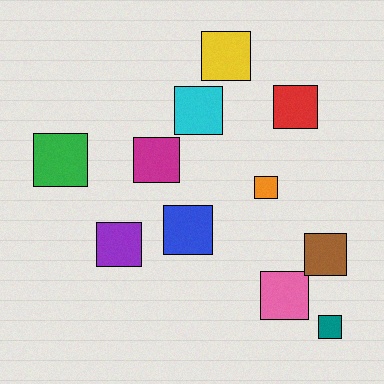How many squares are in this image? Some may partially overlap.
There are 11 squares.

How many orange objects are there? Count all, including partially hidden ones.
There is 1 orange object.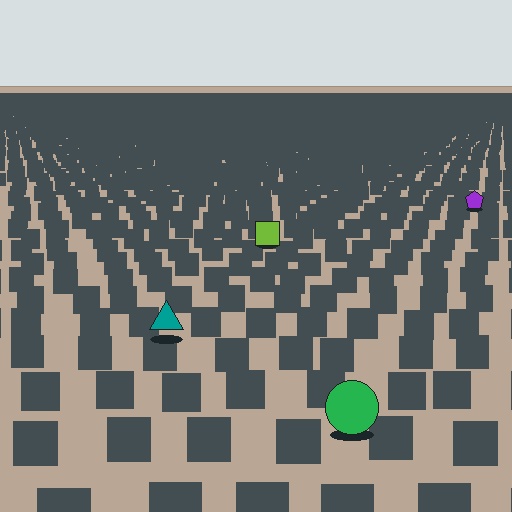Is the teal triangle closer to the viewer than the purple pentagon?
Yes. The teal triangle is closer — you can tell from the texture gradient: the ground texture is coarser near it.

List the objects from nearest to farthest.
From nearest to farthest: the green circle, the teal triangle, the lime square, the purple pentagon.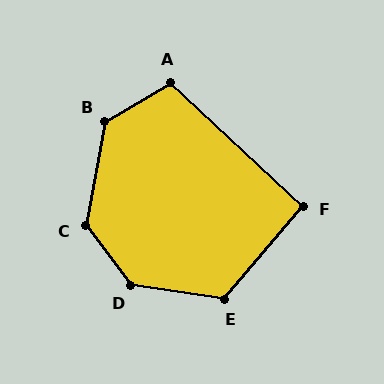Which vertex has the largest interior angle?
D, at approximately 135 degrees.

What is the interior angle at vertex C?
Approximately 132 degrees (obtuse).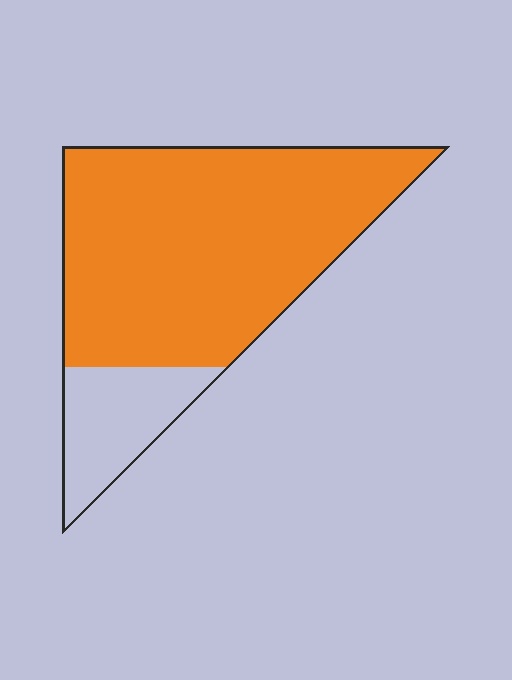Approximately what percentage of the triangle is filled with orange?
Approximately 80%.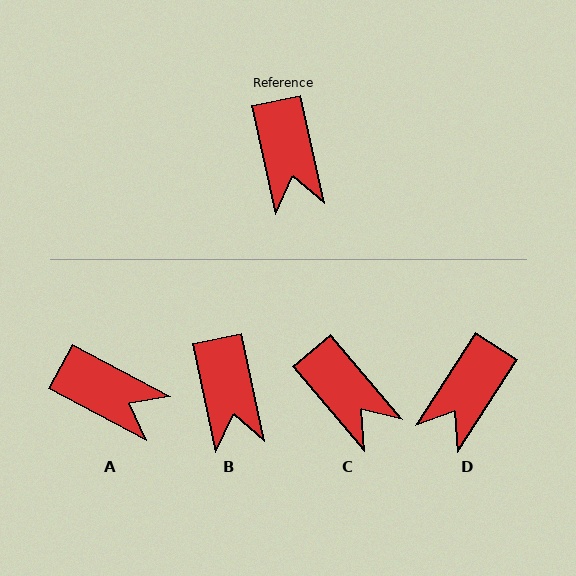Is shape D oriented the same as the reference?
No, it is off by about 45 degrees.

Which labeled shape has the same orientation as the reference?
B.